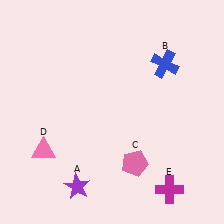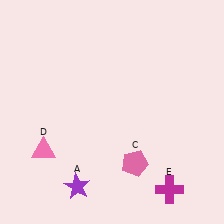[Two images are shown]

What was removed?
The blue cross (B) was removed in Image 2.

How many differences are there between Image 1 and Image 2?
There is 1 difference between the two images.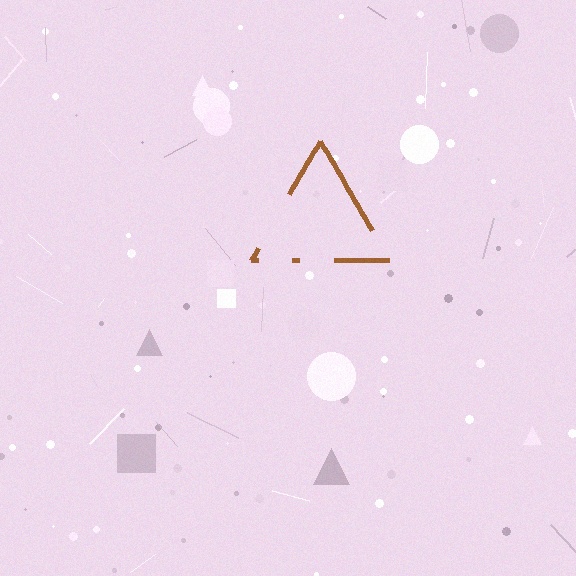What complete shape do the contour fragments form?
The contour fragments form a triangle.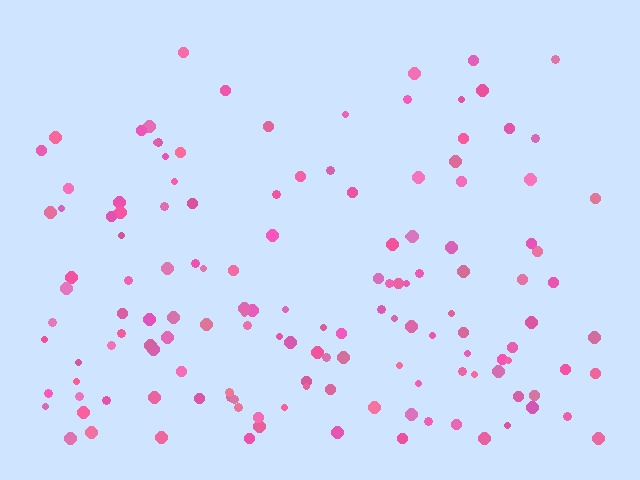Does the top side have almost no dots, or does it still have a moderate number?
Still a moderate number, just noticeably fewer than the bottom.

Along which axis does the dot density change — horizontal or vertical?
Vertical.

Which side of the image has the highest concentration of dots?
The bottom.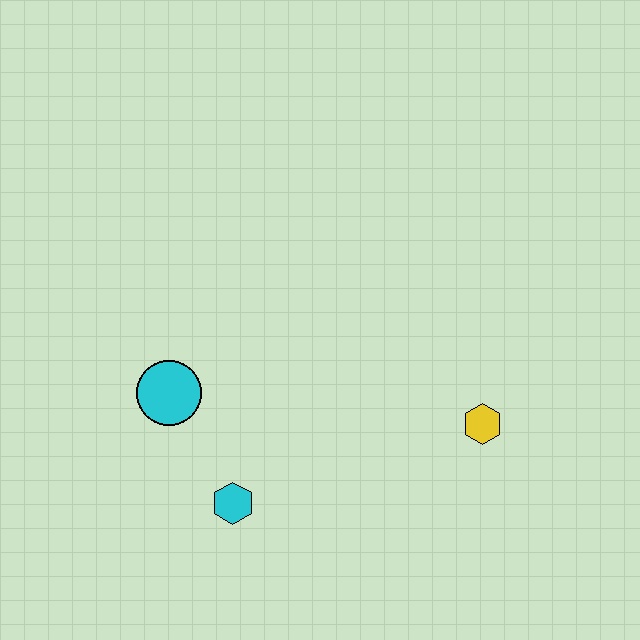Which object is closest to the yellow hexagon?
The cyan hexagon is closest to the yellow hexagon.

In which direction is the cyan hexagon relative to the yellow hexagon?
The cyan hexagon is to the left of the yellow hexagon.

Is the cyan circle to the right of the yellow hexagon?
No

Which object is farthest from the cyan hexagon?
The yellow hexagon is farthest from the cyan hexagon.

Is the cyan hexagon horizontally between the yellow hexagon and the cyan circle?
Yes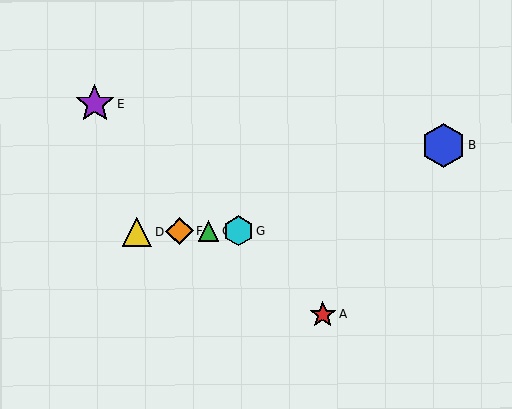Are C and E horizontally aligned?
No, C is at y≈231 and E is at y≈104.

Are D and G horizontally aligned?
Yes, both are at y≈232.